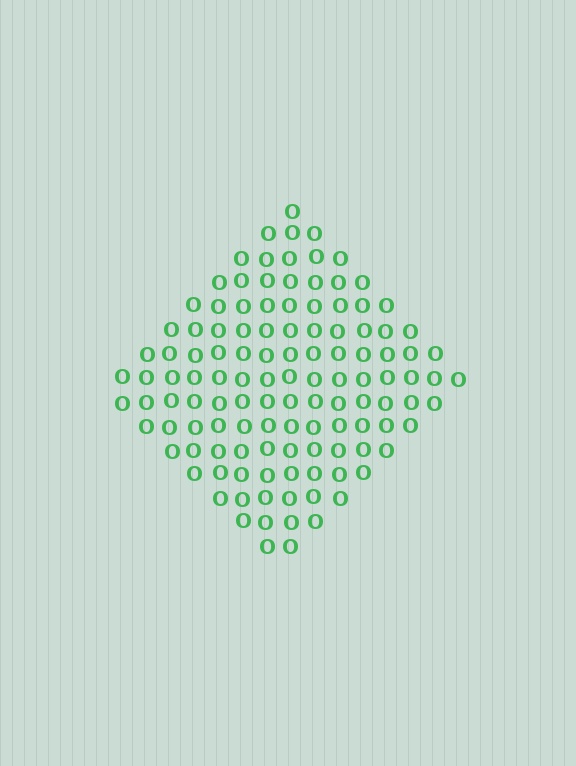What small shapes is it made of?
It is made of small letter O's.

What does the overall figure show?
The overall figure shows a diamond.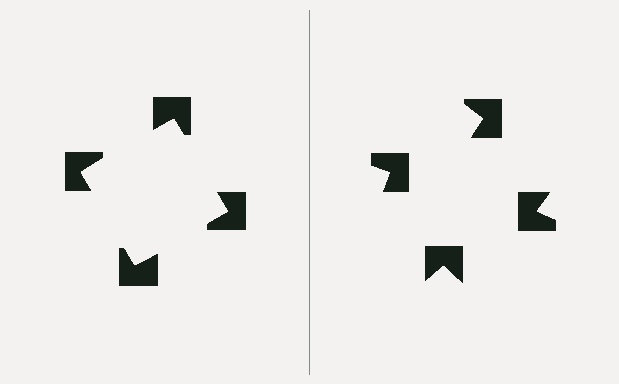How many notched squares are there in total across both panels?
8 — 4 on each side.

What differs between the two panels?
The notched squares are positioned identically on both sides; only the wedge orientations differ. On the left they align to a square; on the right they are misaligned.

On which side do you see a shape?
An illusory square appears on the left side. On the right side the wedge cuts are rotated, so no coherent shape forms.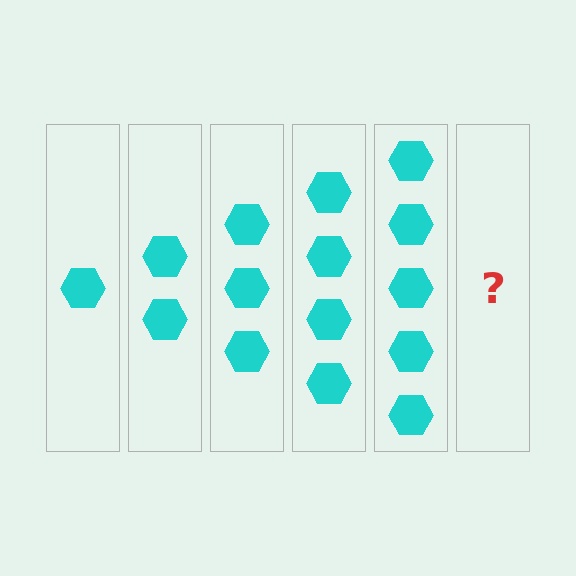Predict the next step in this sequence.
The next step is 6 hexagons.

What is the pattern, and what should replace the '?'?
The pattern is that each step adds one more hexagon. The '?' should be 6 hexagons.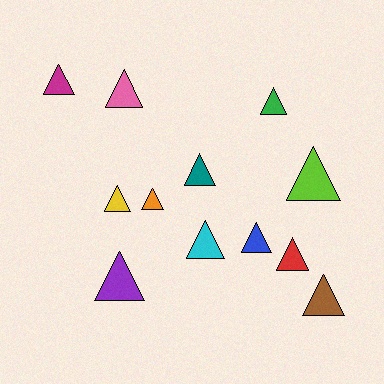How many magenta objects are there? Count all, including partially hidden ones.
There is 1 magenta object.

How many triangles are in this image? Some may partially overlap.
There are 12 triangles.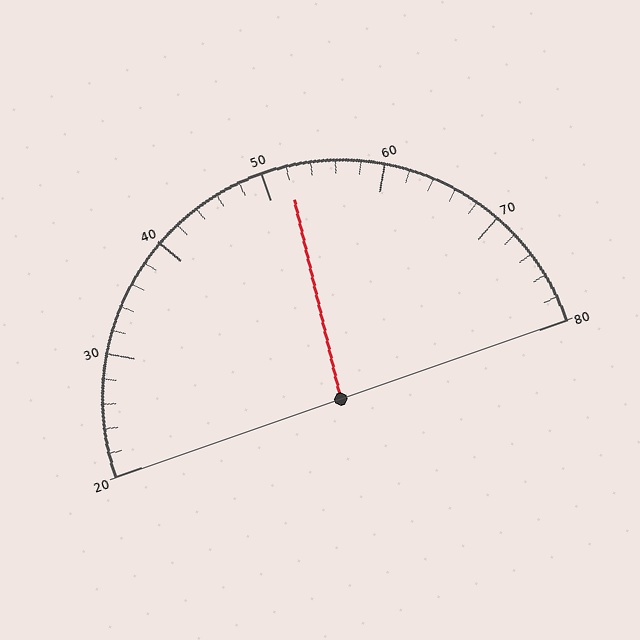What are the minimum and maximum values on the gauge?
The gauge ranges from 20 to 80.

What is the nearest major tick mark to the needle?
The nearest major tick mark is 50.